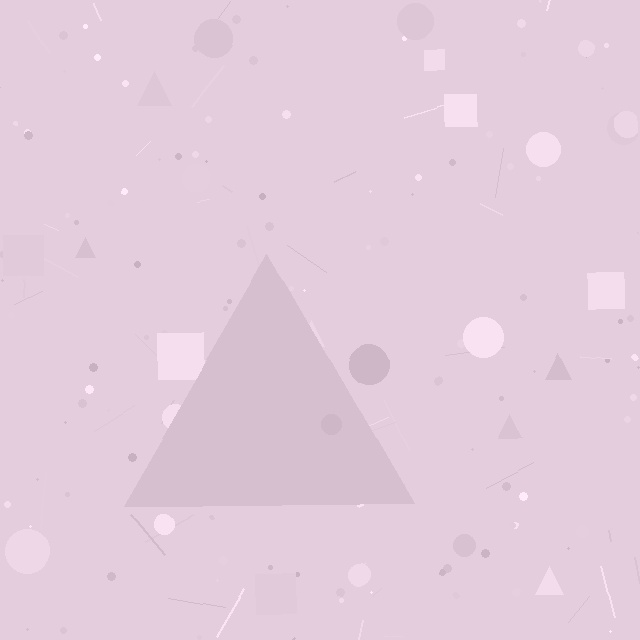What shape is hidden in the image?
A triangle is hidden in the image.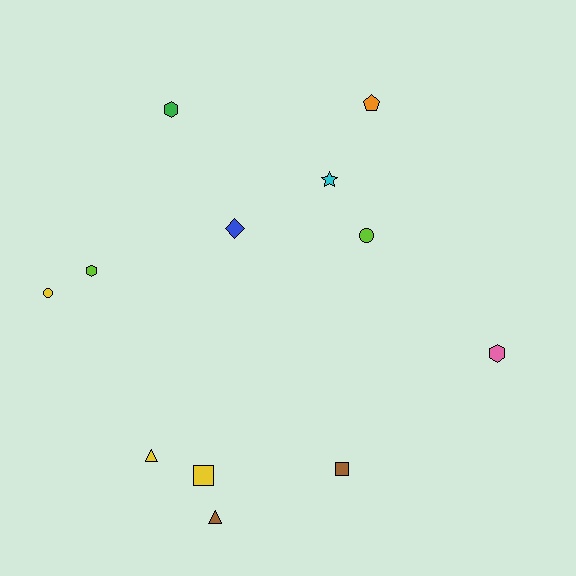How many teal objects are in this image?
There are no teal objects.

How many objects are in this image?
There are 12 objects.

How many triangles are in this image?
There are 2 triangles.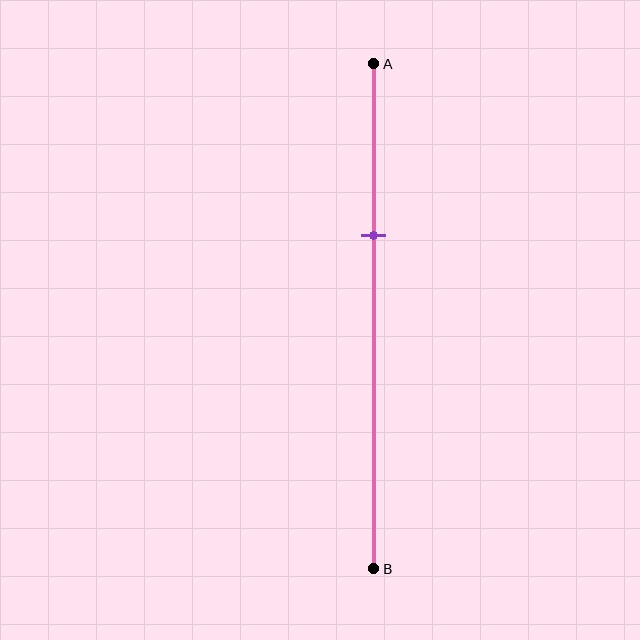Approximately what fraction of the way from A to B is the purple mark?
The purple mark is approximately 35% of the way from A to B.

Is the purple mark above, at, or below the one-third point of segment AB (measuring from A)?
The purple mark is approximately at the one-third point of segment AB.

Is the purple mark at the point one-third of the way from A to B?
Yes, the mark is approximately at the one-third point.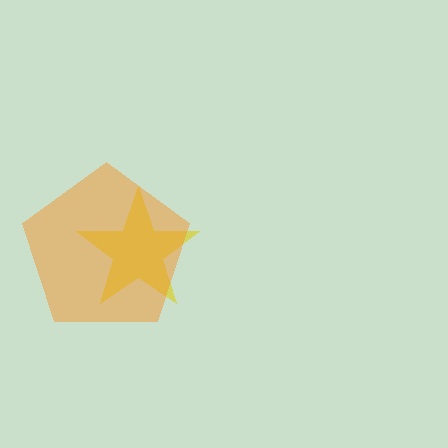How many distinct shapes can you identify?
There are 2 distinct shapes: a yellow star, an orange pentagon.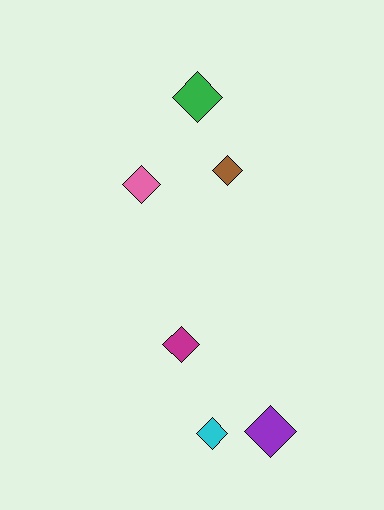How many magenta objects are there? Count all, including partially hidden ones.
There is 1 magenta object.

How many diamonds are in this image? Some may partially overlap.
There are 6 diamonds.